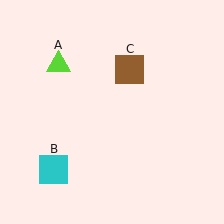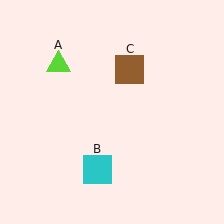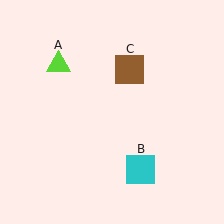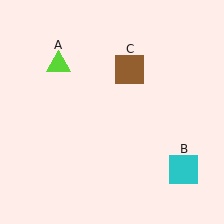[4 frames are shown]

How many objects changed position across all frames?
1 object changed position: cyan square (object B).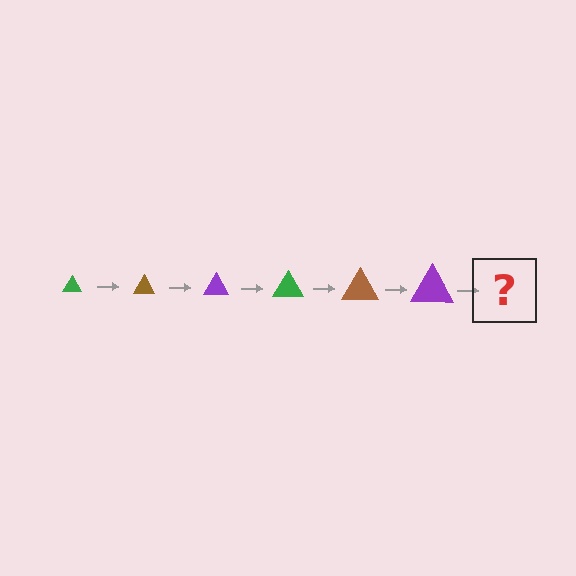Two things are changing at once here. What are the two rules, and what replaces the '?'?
The two rules are that the triangle grows larger each step and the color cycles through green, brown, and purple. The '?' should be a green triangle, larger than the previous one.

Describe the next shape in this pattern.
It should be a green triangle, larger than the previous one.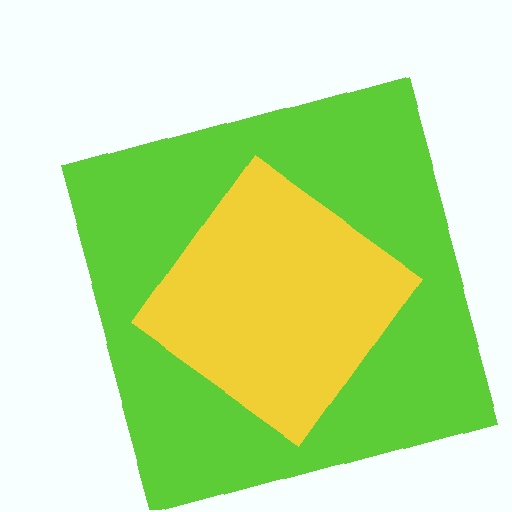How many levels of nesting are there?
2.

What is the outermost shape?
The lime square.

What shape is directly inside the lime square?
The yellow diamond.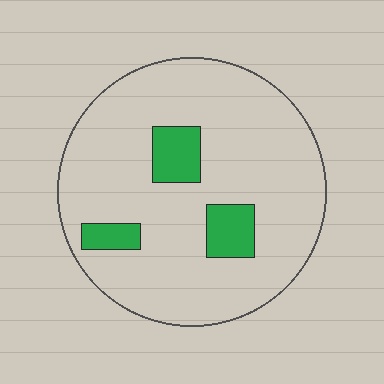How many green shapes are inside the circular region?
3.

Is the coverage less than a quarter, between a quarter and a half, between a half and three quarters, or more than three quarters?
Less than a quarter.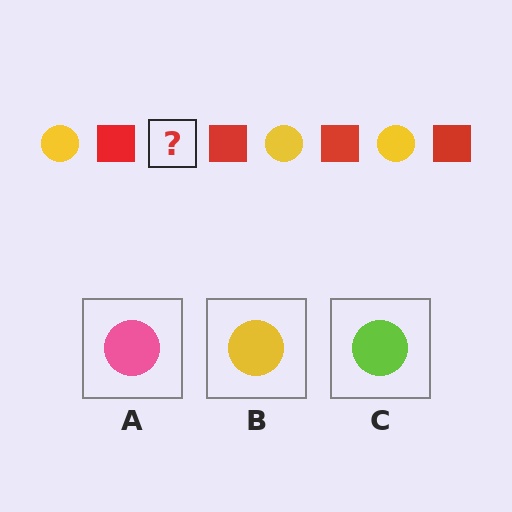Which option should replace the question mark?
Option B.